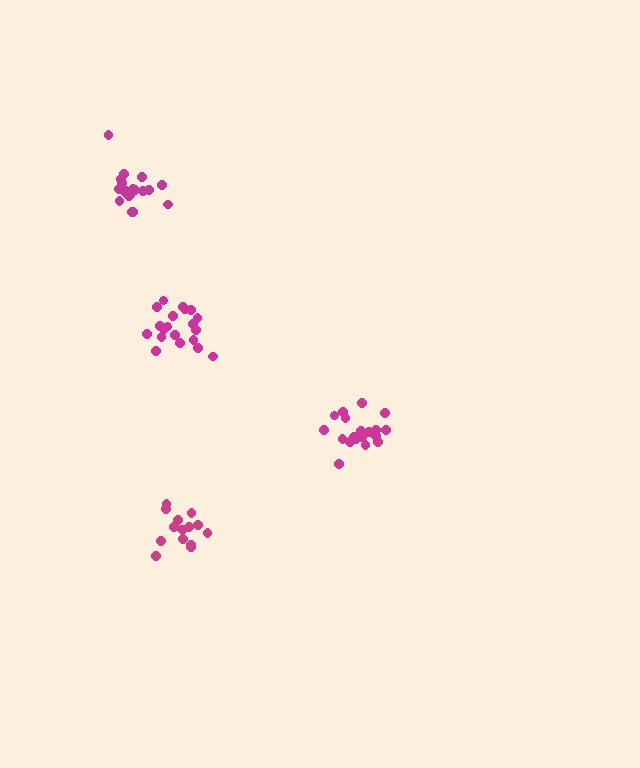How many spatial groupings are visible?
There are 4 spatial groupings.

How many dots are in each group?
Group 1: 19 dots, Group 2: 21 dots, Group 3: 19 dots, Group 4: 15 dots (74 total).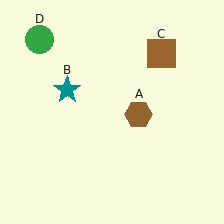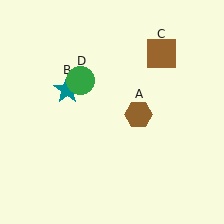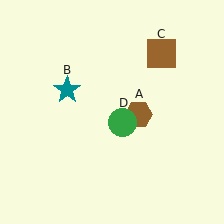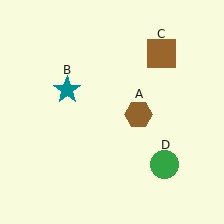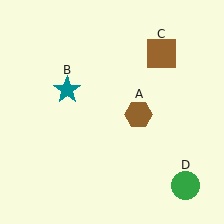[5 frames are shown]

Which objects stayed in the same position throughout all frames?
Brown hexagon (object A) and teal star (object B) and brown square (object C) remained stationary.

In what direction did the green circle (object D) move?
The green circle (object D) moved down and to the right.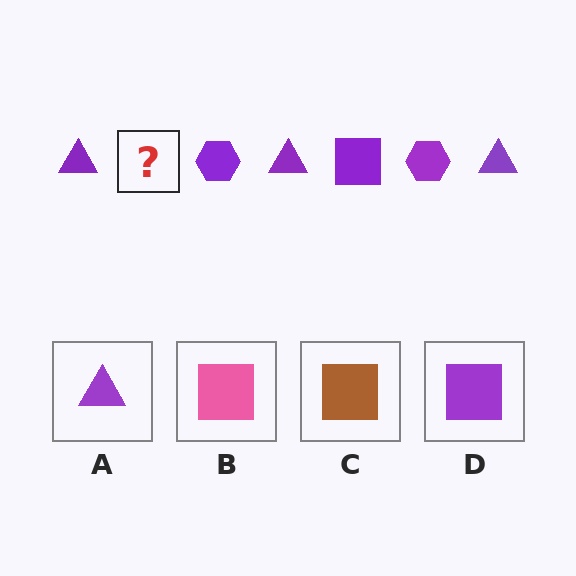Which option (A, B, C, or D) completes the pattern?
D.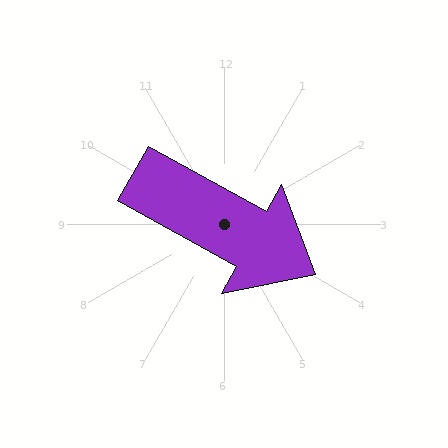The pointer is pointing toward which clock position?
Roughly 4 o'clock.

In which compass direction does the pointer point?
Southeast.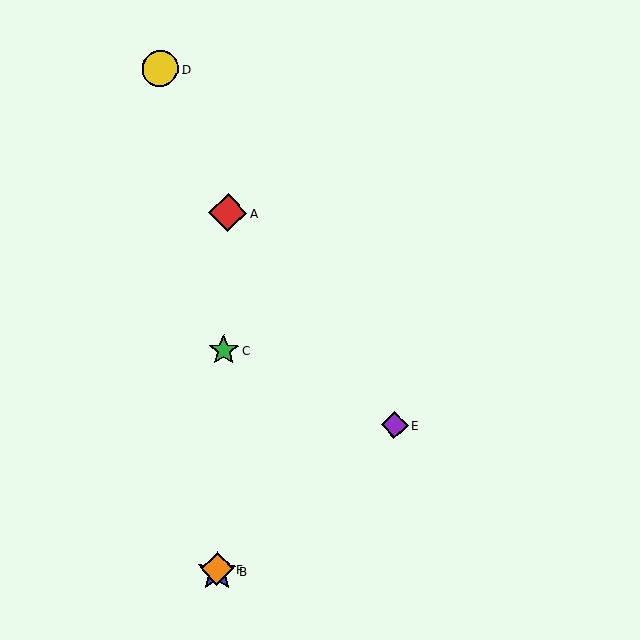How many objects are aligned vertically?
4 objects (A, B, C, F) are aligned vertically.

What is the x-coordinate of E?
Object E is at x≈395.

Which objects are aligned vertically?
Objects A, B, C, F are aligned vertically.